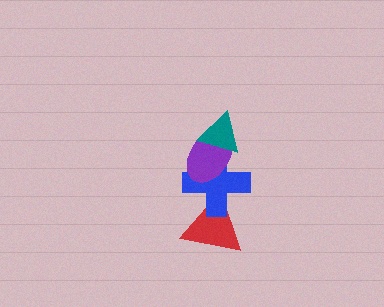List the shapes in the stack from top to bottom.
From top to bottom: the teal triangle, the purple ellipse, the blue cross, the red triangle.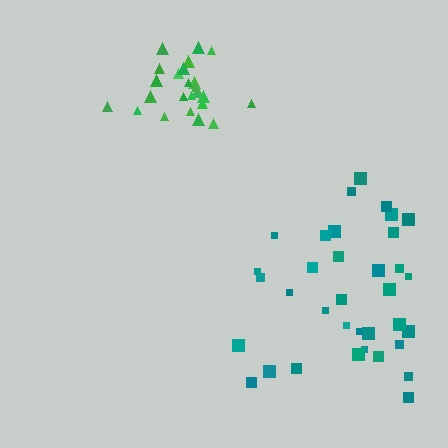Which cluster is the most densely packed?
Green.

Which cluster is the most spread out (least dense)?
Teal.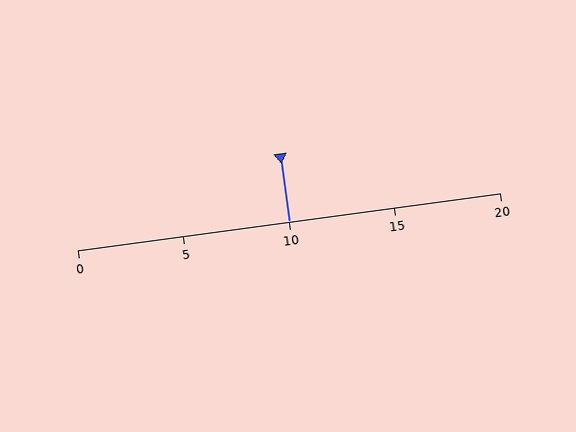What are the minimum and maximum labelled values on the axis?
The axis runs from 0 to 20.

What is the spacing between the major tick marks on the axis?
The major ticks are spaced 5 apart.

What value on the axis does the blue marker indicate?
The marker indicates approximately 10.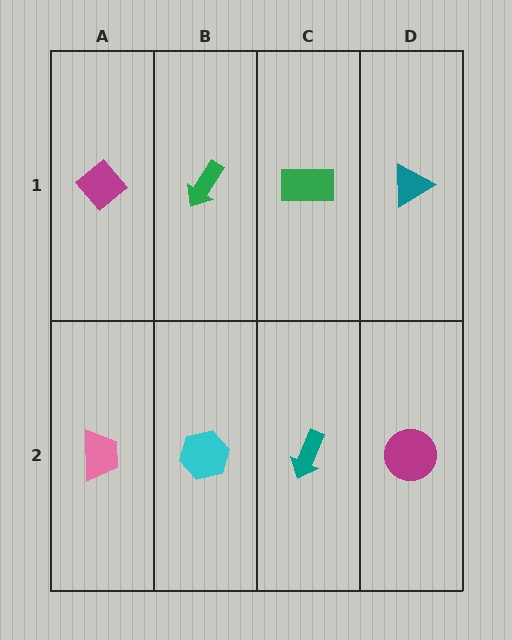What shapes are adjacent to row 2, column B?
A green arrow (row 1, column B), a pink trapezoid (row 2, column A), a teal arrow (row 2, column C).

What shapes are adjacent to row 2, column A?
A magenta diamond (row 1, column A), a cyan hexagon (row 2, column B).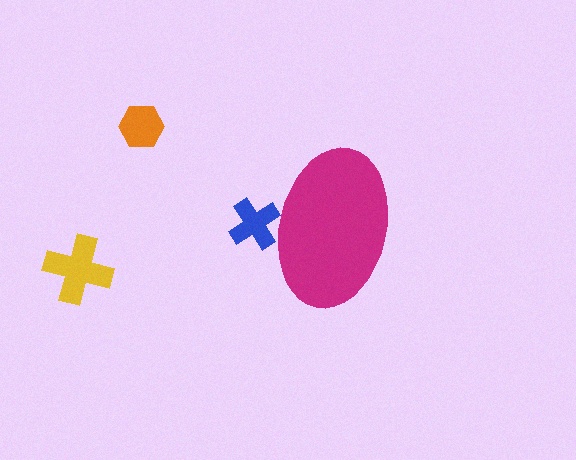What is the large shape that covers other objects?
A magenta ellipse.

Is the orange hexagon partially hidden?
No, the orange hexagon is fully visible.